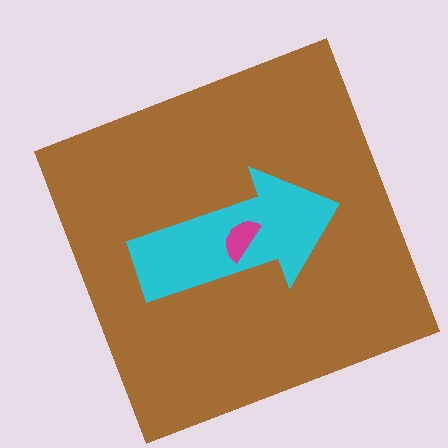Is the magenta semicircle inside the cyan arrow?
Yes.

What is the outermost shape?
The brown square.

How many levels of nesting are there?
3.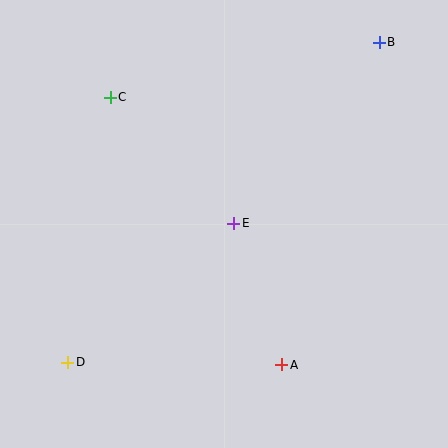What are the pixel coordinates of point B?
Point B is at (379, 42).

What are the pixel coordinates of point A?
Point A is at (282, 365).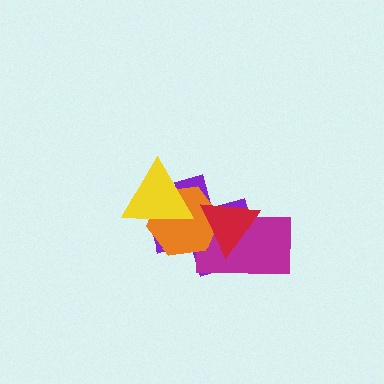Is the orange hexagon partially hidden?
Yes, it is partially covered by another shape.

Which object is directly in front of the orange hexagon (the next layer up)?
The yellow triangle is directly in front of the orange hexagon.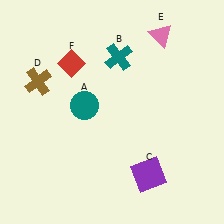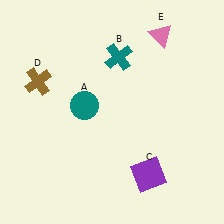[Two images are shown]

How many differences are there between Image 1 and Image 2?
There is 1 difference between the two images.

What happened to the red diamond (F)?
The red diamond (F) was removed in Image 2. It was in the top-left area of Image 1.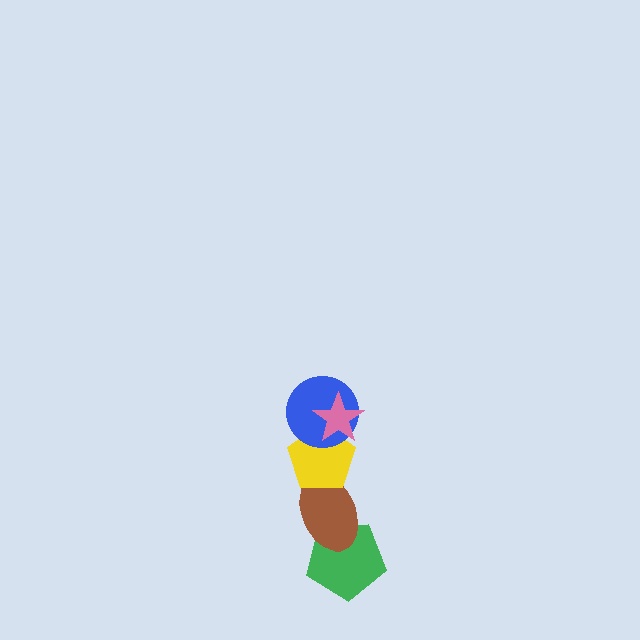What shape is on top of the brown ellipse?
The yellow pentagon is on top of the brown ellipse.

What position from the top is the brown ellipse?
The brown ellipse is 4th from the top.